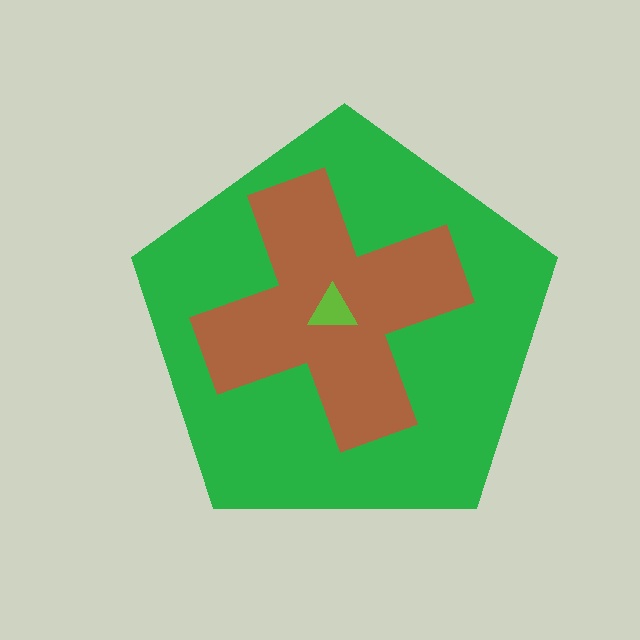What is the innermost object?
The lime triangle.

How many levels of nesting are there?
3.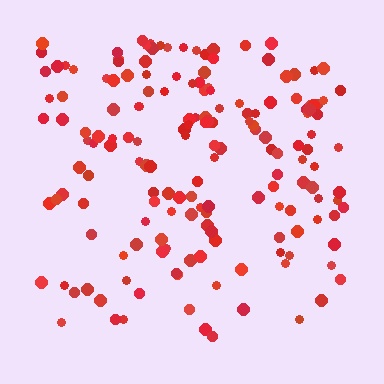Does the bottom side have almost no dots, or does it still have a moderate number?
Still a moderate number, just noticeably fewer than the top.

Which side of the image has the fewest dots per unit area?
The bottom.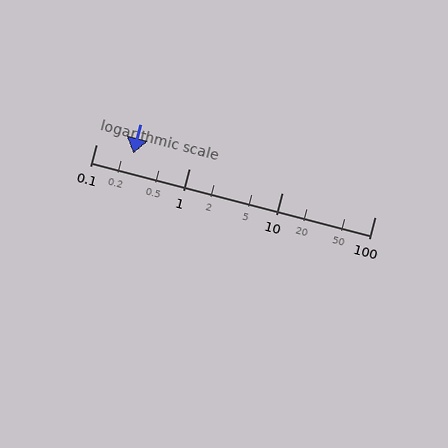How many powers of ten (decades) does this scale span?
The scale spans 3 decades, from 0.1 to 100.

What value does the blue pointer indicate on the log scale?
The pointer indicates approximately 0.25.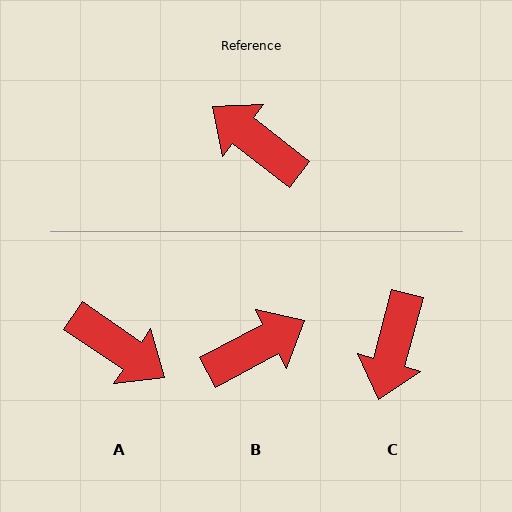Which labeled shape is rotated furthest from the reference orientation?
A, about 176 degrees away.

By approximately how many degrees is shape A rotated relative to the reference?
Approximately 176 degrees clockwise.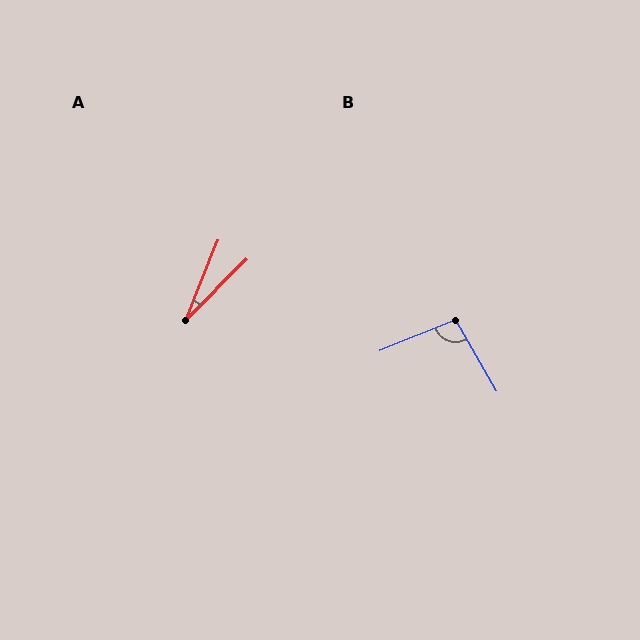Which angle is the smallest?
A, at approximately 23 degrees.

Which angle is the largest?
B, at approximately 98 degrees.